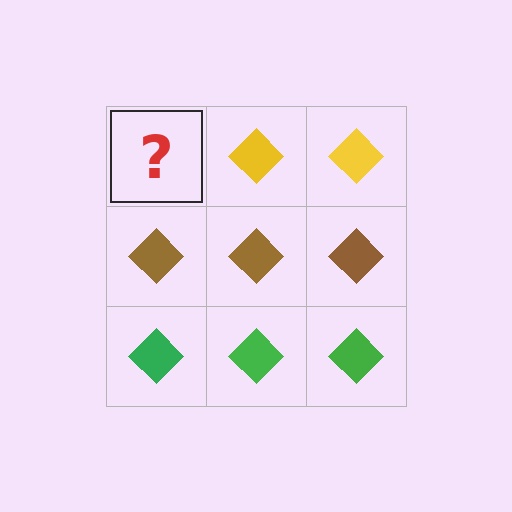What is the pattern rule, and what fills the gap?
The rule is that each row has a consistent color. The gap should be filled with a yellow diamond.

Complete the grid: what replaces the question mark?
The question mark should be replaced with a yellow diamond.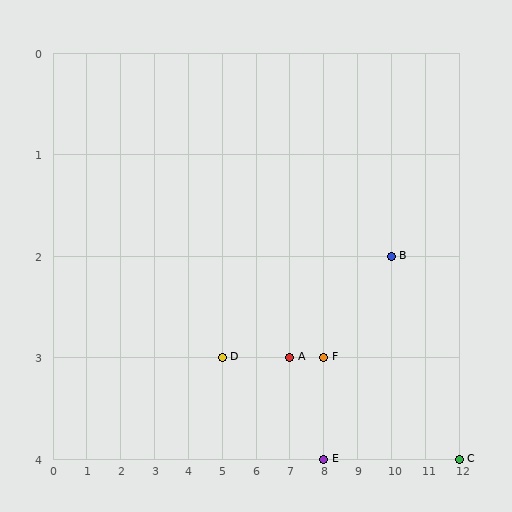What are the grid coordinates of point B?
Point B is at grid coordinates (10, 2).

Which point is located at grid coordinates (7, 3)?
Point A is at (7, 3).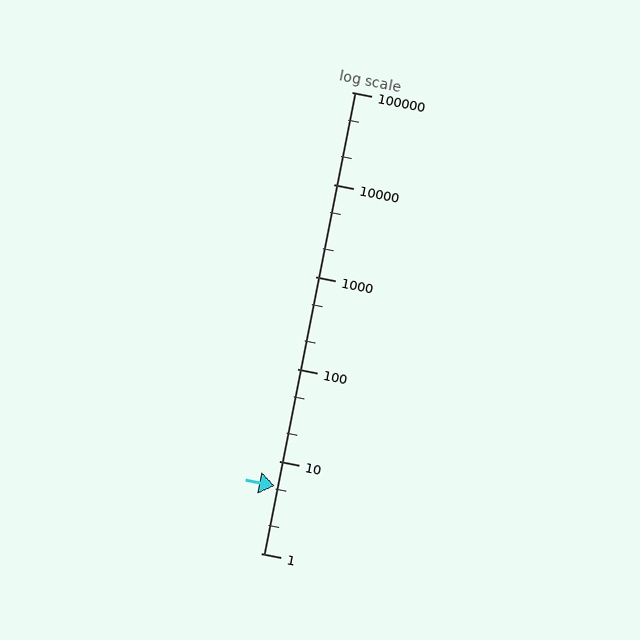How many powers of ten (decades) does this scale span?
The scale spans 5 decades, from 1 to 100000.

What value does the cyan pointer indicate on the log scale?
The pointer indicates approximately 5.3.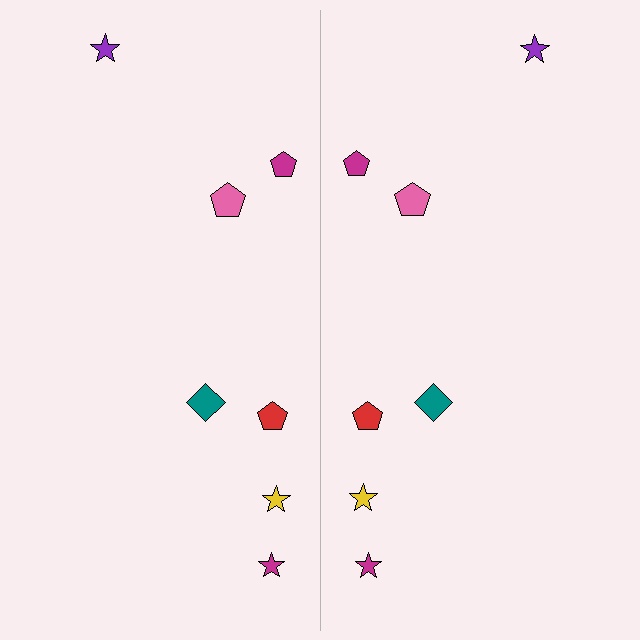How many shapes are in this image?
There are 14 shapes in this image.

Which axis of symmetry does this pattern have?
The pattern has a vertical axis of symmetry running through the center of the image.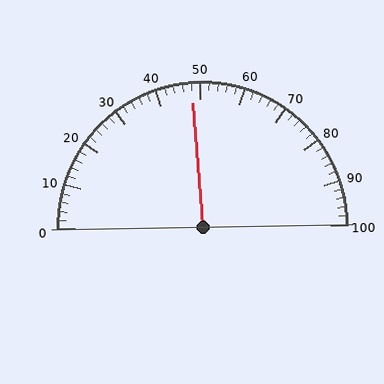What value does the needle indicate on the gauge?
The needle indicates approximately 48.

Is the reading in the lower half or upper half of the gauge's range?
The reading is in the lower half of the range (0 to 100).